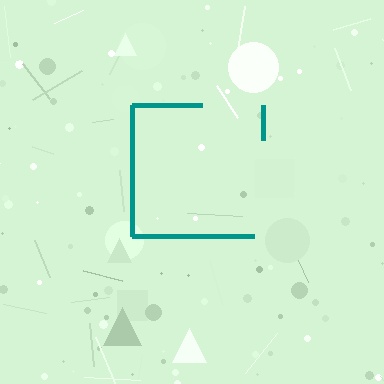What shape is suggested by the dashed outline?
The dashed outline suggests a square.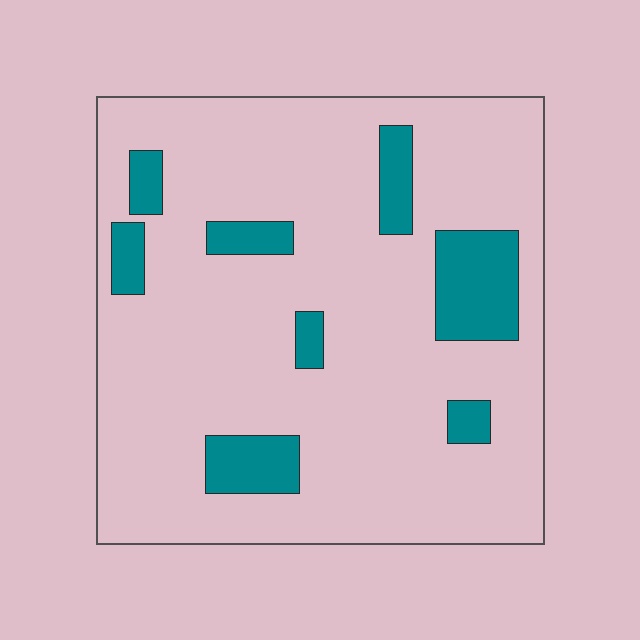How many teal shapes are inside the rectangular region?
8.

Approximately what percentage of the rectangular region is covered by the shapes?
Approximately 15%.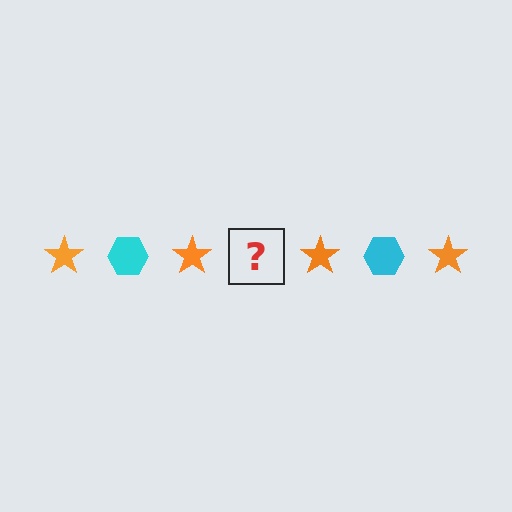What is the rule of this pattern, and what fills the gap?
The rule is that the pattern alternates between orange star and cyan hexagon. The gap should be filled with a cyan hexagon.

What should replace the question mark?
The question mark should be replaced with a cyan hexagon.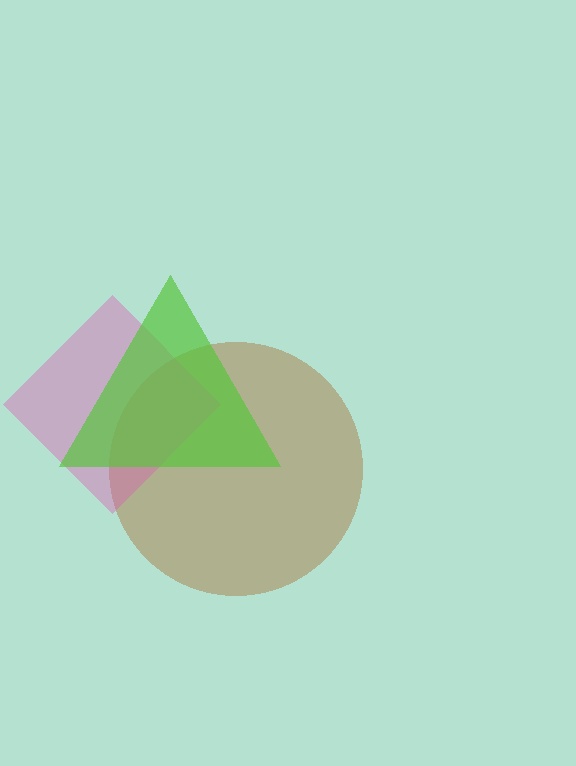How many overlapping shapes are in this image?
There are 3 overlapping shapes in the image.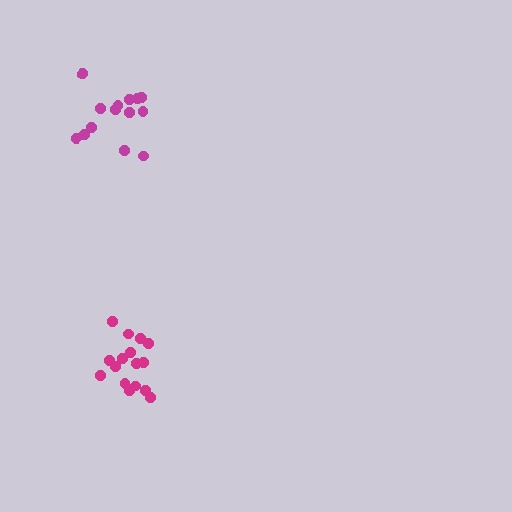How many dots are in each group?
Group 1: 16 dots, Group 2: 14 dots (30 total).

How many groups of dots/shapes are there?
There are 2 groups.